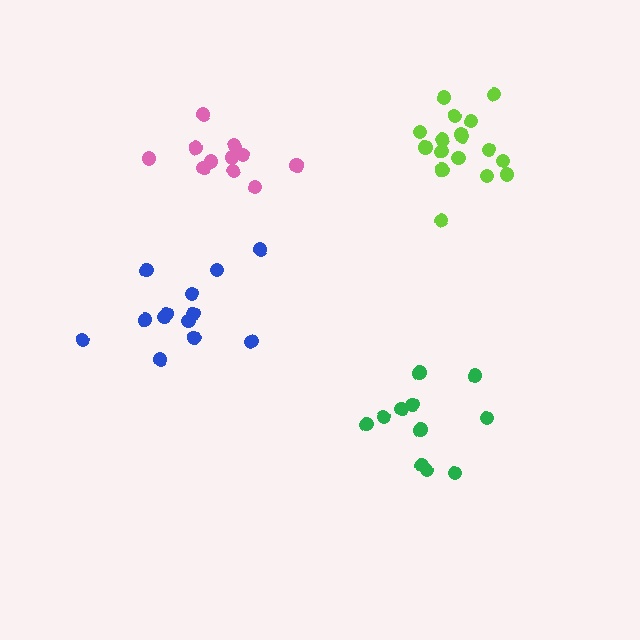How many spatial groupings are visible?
There are 4 spatial groupings.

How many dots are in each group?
Group 1: 17 dots, Group 2: 11 dots, Group 3: 14 dots, Group 4: 11 dots (53 total).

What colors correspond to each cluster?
The clusters are colored: lime, green, blue, pink.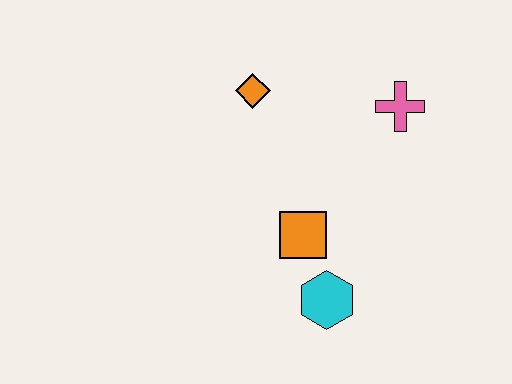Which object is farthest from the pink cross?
The cyan hexagon is farthest from the pink cross.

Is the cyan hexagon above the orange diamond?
No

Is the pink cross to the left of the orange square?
No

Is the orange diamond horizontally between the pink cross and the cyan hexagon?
No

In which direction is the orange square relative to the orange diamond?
The orange square is below the orange diamond.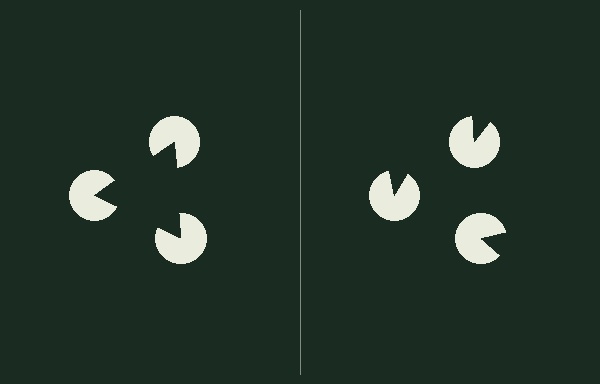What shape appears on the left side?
An illusory triangle.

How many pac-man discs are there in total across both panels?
6 — 3 on each side.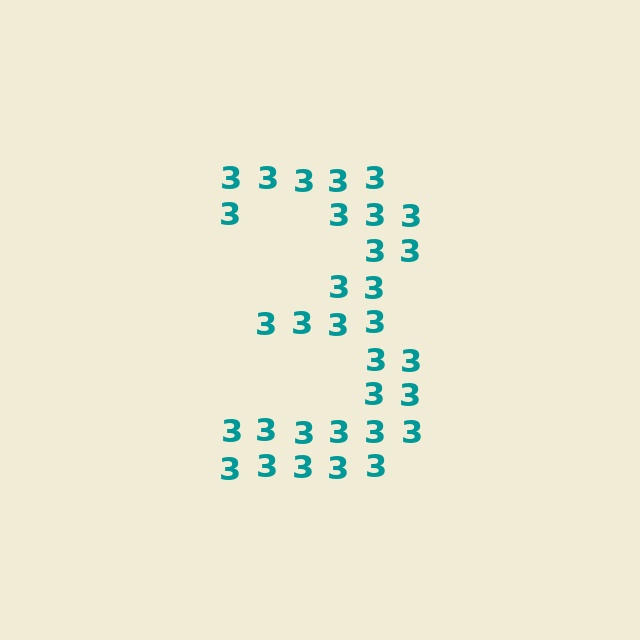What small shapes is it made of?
It is made of small digit 3's.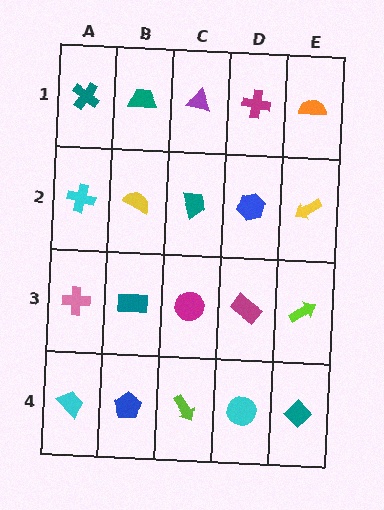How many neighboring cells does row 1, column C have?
3.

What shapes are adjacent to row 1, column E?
A yellow arrow (row 2, column E), a magenta cross (row 1, column D).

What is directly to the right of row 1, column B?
A purple triangle.